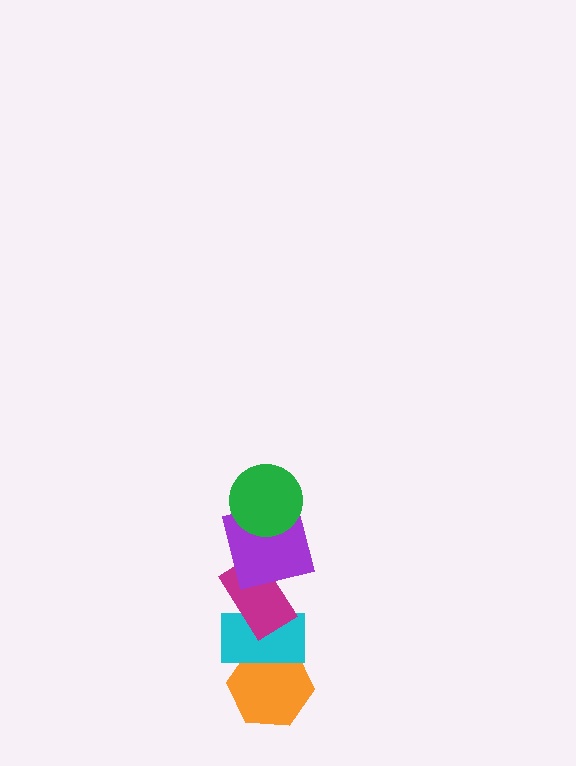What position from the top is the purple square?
The purple square is 2nd from the top.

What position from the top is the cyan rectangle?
The cyan rectangle is 4th from the top.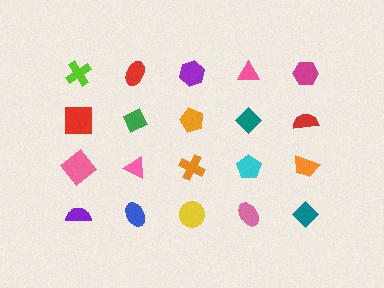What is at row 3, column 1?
A pink diamond.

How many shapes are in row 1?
5 shapes.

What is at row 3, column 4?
A cyan pentagon.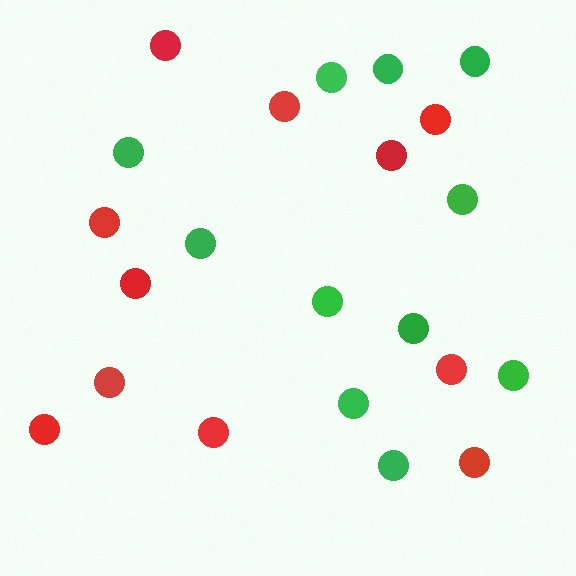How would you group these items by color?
There are 2 groups: one group of red circles (11) and one group of green circles (11).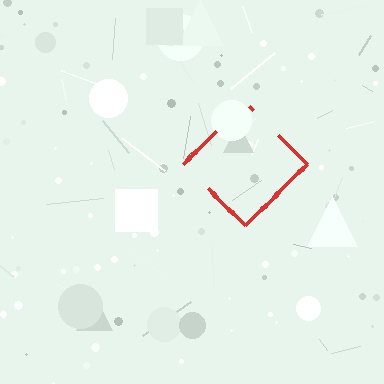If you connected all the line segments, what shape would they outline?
They would outline a diamond.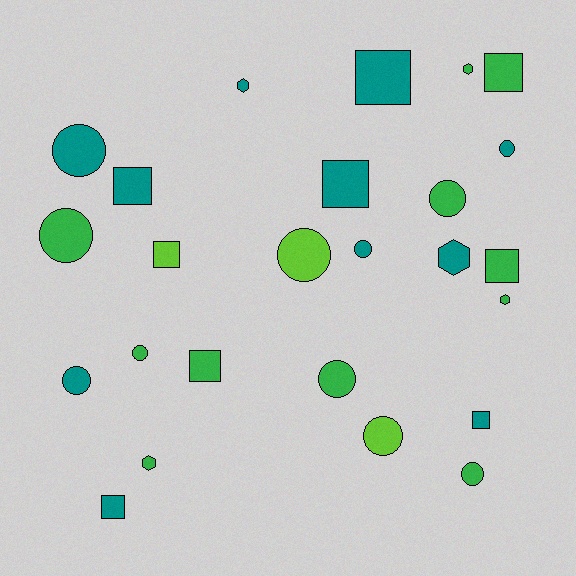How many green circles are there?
There are 5 green circles.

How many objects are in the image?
There are 25 objects.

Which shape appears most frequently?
Circle, with 11 objects.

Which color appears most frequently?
Green, with 11 objects.